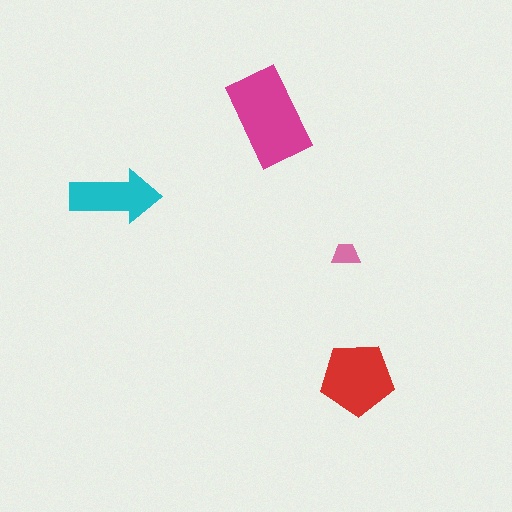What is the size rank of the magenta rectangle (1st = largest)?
1st.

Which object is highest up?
The magenta rectangle is topmost.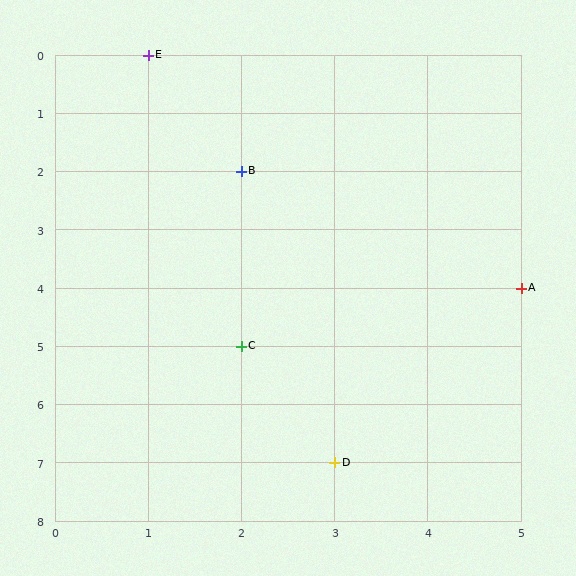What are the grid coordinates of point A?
Point A is at grid coordinates (5, 4).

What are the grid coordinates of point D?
Point D is at grid coordinates (3, 7).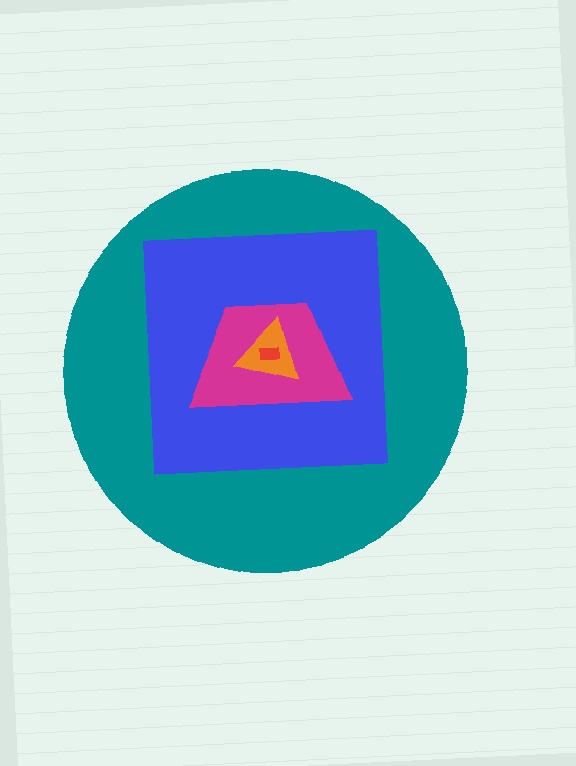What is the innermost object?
The red rectangle.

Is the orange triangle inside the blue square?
Yes.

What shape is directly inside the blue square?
The magenta trapezoid.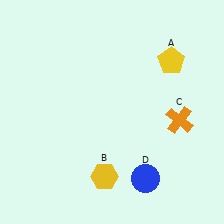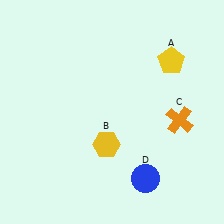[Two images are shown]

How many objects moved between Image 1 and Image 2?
1 object moved between the two images.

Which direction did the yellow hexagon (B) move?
The yellow hexagon (B) moved up.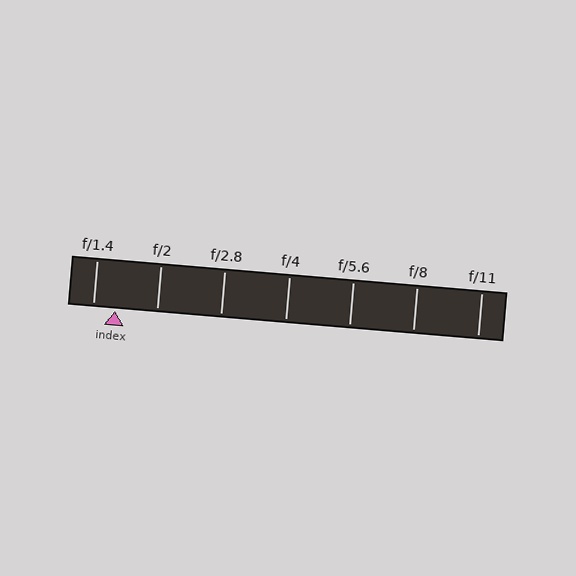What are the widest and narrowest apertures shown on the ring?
The widest aperture shown is f/1.4 and the narrowest is f/11.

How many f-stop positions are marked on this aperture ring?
There are 7 f-stop positions marked.